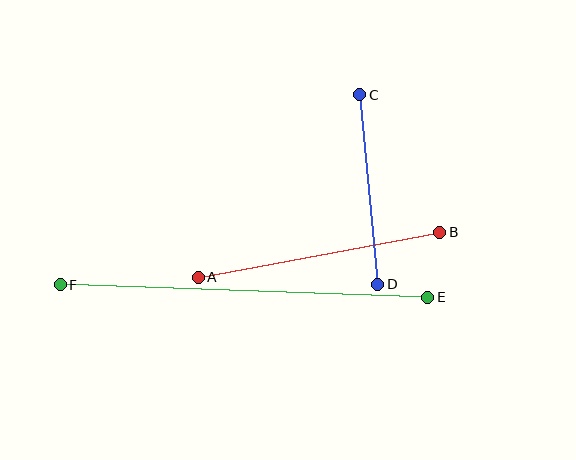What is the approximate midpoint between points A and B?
The midpoint is at approximately (319, 255) pixels.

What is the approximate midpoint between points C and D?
The midpoint is at approximately (369, 190) pixels.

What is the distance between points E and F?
The distance is approximately 367 pixels.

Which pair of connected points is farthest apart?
Points E and F are farthest apart.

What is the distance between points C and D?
The distance is approximately 190 pixels.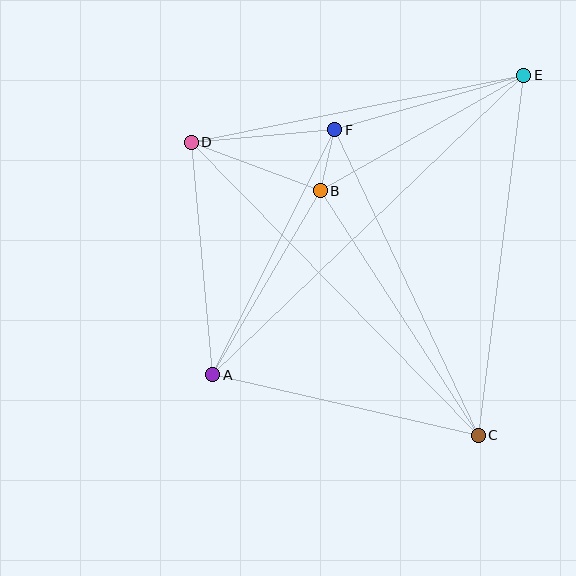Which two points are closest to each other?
Points B and F are closest to each other.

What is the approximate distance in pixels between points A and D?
The distance between A and D is approximately 233 pixels.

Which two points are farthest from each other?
Points A and E are farthest from each other.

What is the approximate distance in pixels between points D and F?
The distance between D and F is approximately 144 pixels.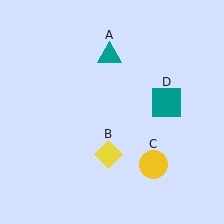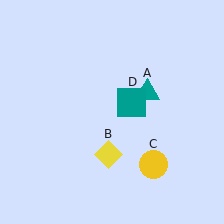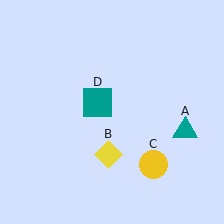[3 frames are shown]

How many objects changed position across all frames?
2 objects changed position: teal triangle (object A), teal square (object D).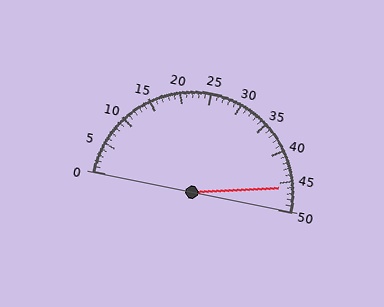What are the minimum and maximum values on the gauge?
The gauge ranges from 0 to 50.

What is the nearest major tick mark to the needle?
The nearest major tick mark is 45.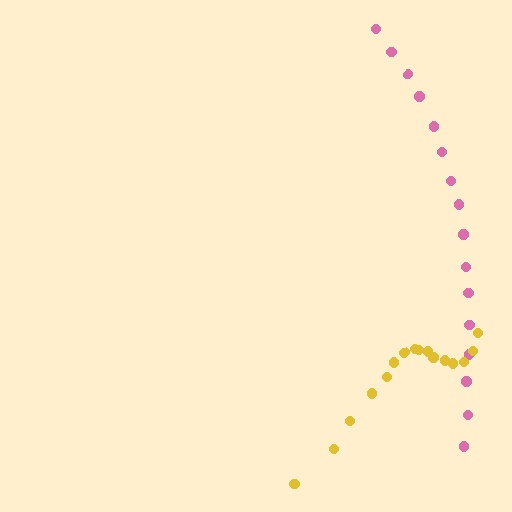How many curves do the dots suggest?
There are 2 distinct paths.